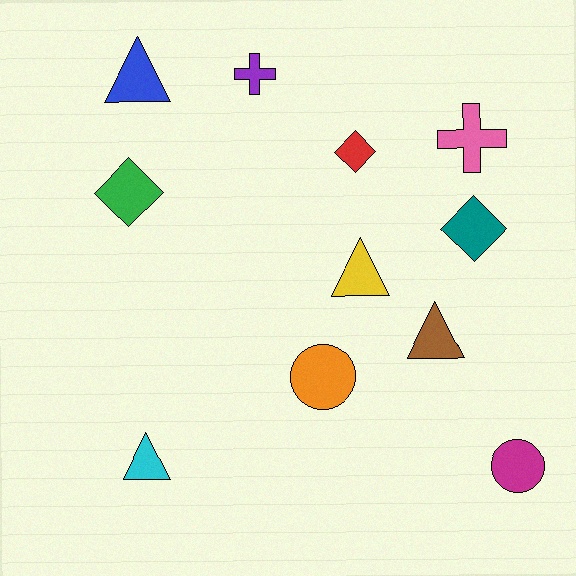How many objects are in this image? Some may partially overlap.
There are 11 objects.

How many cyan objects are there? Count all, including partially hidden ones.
There is 1 cyan object.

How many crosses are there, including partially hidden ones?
There are 2 crosses.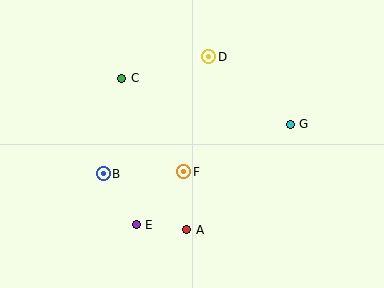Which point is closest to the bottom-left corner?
Point E is closest to the bottom-left corner.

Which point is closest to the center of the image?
Point F at (184, 172) is closest to the center.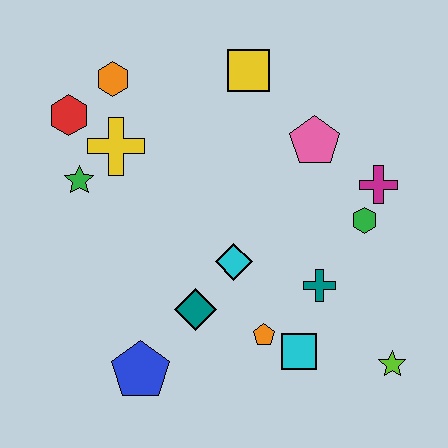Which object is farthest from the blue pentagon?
The yellow square is farthest from the blue pentagon.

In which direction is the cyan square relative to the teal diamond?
The cyan square is to the right of the teal diamond.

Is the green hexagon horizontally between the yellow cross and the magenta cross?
Yes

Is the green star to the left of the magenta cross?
Yes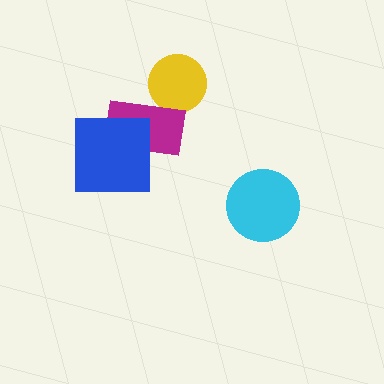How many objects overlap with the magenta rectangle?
2 objects overlap with the magenta rectangle.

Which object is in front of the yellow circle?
The magenta rectangle is in front of the yellow circle.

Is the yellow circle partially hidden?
Yes, it is partially covered by another shape.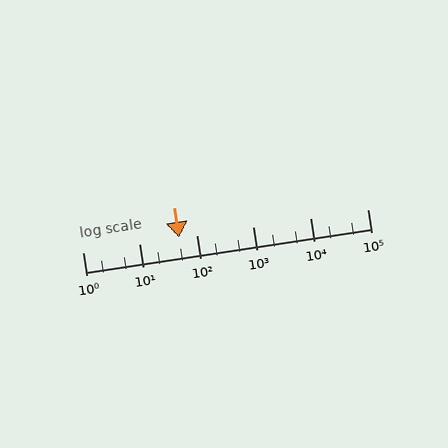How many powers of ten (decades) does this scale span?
The scale spans 5 decades, from 1 to 100000.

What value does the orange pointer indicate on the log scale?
The pointer indicates approximately 50.